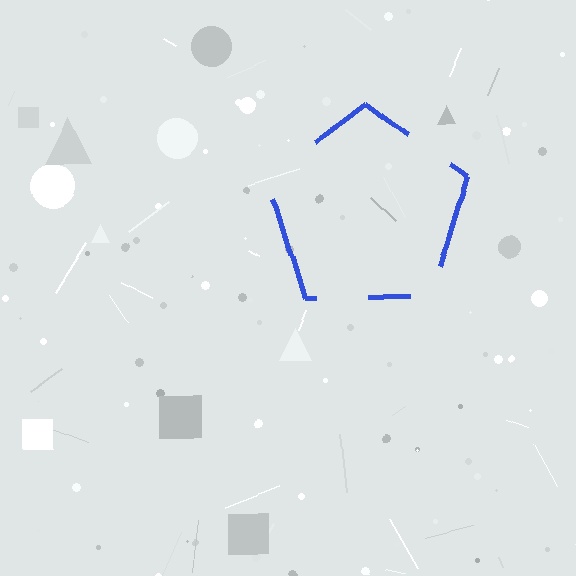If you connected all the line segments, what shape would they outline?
They would outline a pentagon.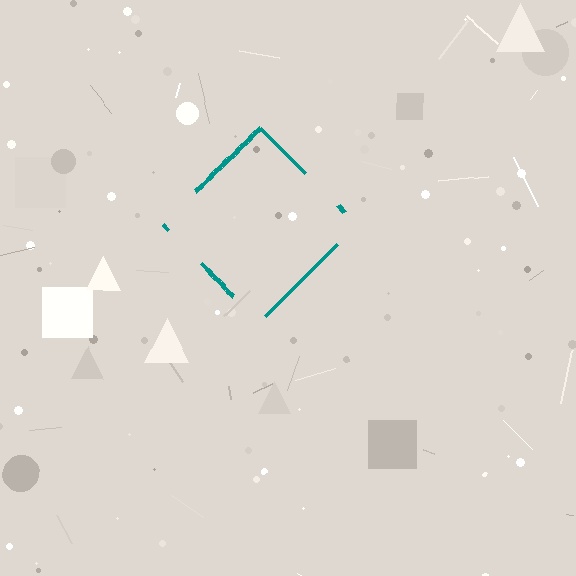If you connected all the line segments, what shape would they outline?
They would outline a diamond.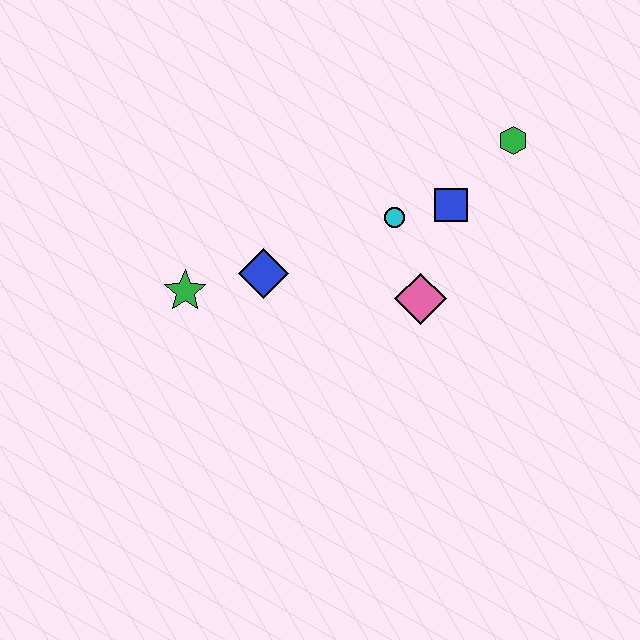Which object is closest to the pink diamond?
The cyan circle is closest to the pink diamond.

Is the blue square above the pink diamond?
Yes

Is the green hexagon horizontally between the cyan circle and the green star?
No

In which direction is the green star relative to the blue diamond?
The green star is to the left of the blue diamond.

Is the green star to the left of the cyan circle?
Yes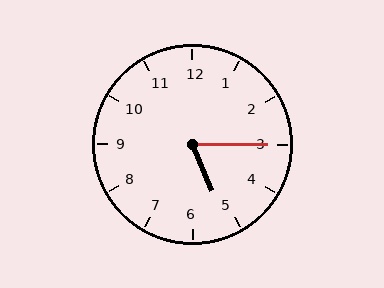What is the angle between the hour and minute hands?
Approximately 68 degrees.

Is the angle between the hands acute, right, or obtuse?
It is acute.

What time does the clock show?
5:15.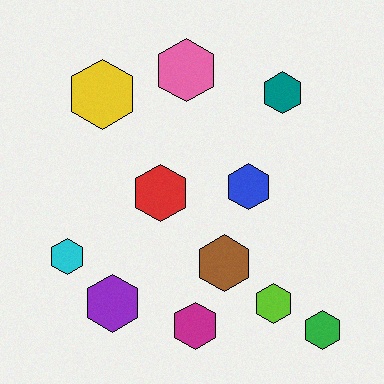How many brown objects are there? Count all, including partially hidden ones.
There is 1 brown object.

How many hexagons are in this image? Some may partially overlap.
There are 11 hexagons.